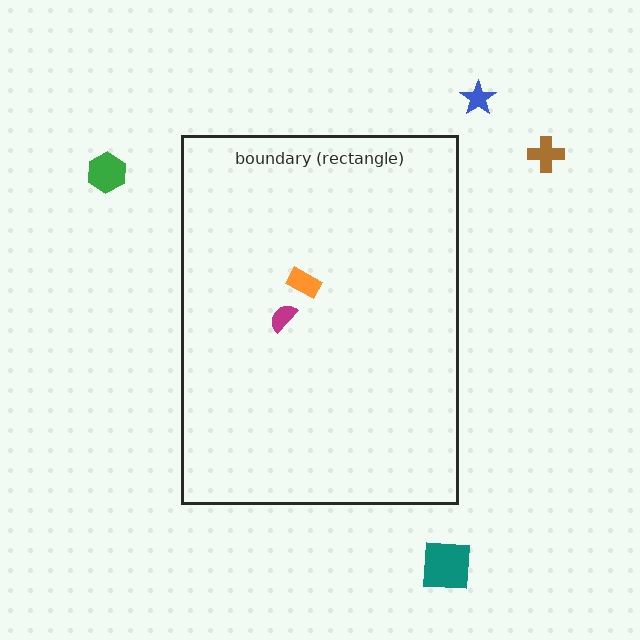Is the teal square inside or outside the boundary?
Outside.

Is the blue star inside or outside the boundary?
Outside.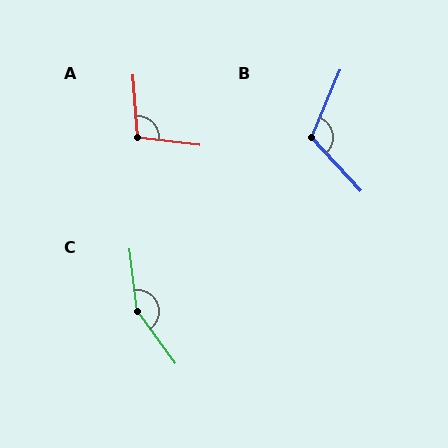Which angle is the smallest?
A, at approximately 102 degrees.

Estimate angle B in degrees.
Approximately 115 degrees.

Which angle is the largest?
C, at approximately 150 degrees.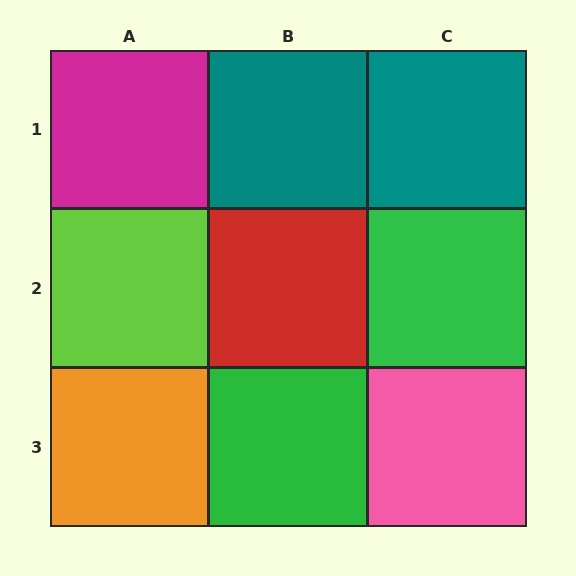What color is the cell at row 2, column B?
Red.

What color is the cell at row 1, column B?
Teal.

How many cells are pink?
1 cell is pink.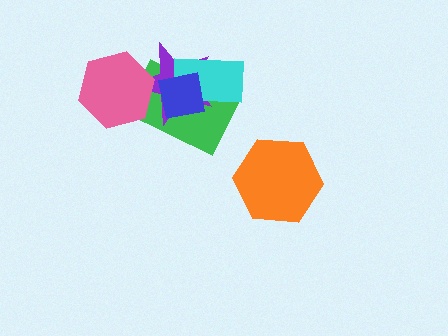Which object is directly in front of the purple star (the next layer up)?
The cyan rectangle is directly in front of the purple star.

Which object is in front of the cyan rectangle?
The blue square is in front of the cyan rectangle.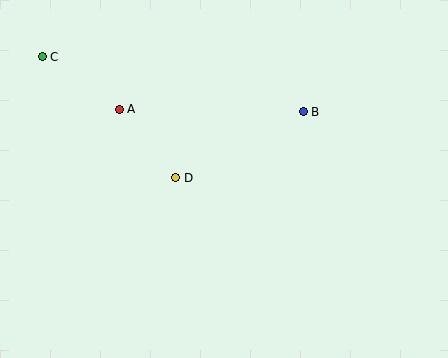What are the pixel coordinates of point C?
Point C is at (42, 57).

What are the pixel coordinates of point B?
Point B is at (303, 112).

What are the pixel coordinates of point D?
Point D is at (176, 178).